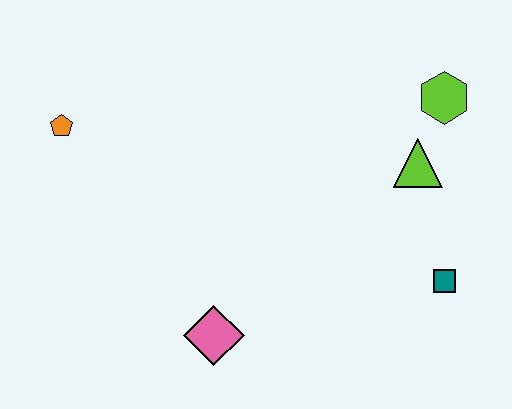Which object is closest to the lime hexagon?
The lime triangle is closest to the lime hexagon.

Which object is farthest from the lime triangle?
The orange pentagon is farthest from the lime triangle.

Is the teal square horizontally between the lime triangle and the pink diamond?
No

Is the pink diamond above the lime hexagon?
No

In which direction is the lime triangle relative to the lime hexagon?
The lime triangle is below the lime hexagon.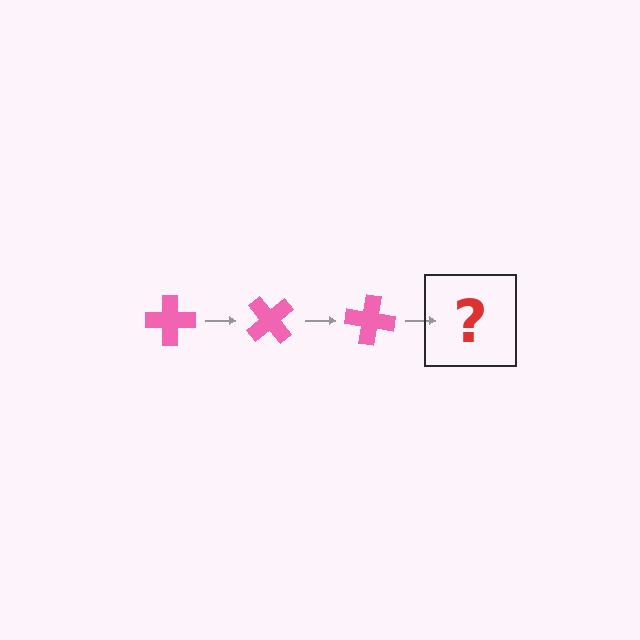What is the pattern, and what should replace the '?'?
The pattern is that the cross rotates 50 degrees each step. The '?' should be a pink cross rotated 150 degrees.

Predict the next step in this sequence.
The next step is a pink cross rotated 150 degrees.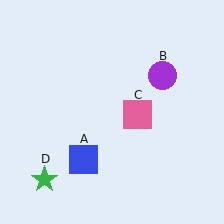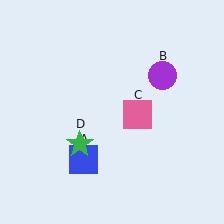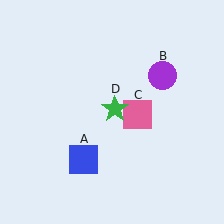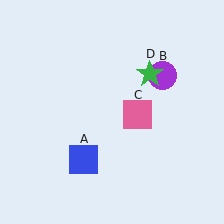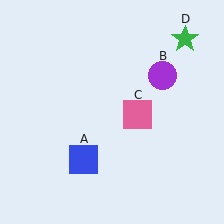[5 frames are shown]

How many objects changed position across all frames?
1 object changed position: green star (object D).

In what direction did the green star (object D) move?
The green star (object D) moved up and to the right.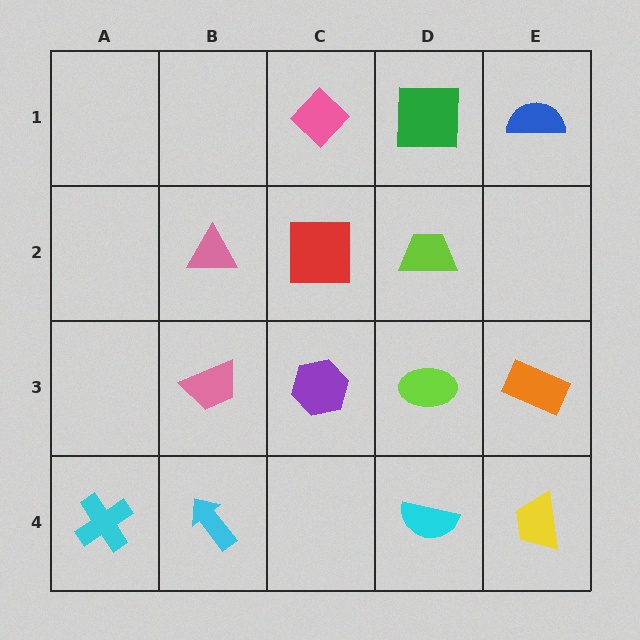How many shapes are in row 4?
4 shapes.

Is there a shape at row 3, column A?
No, that cell is empty.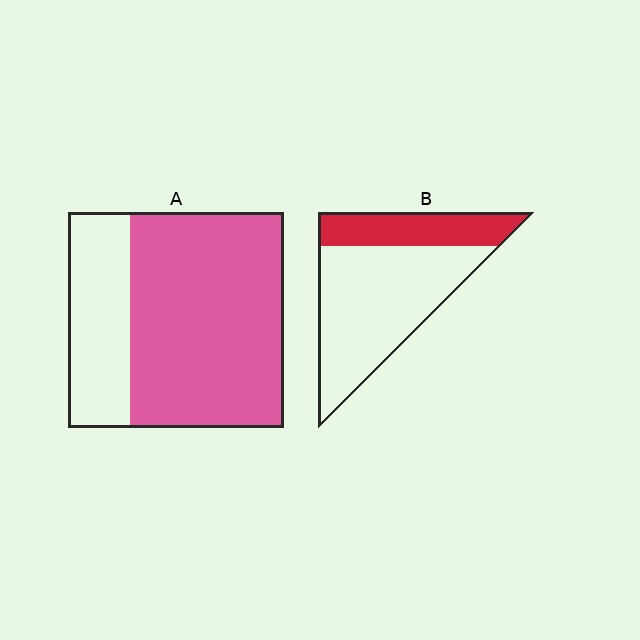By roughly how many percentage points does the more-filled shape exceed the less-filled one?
By roughly 40 percentage points (A over B).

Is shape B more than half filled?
No.